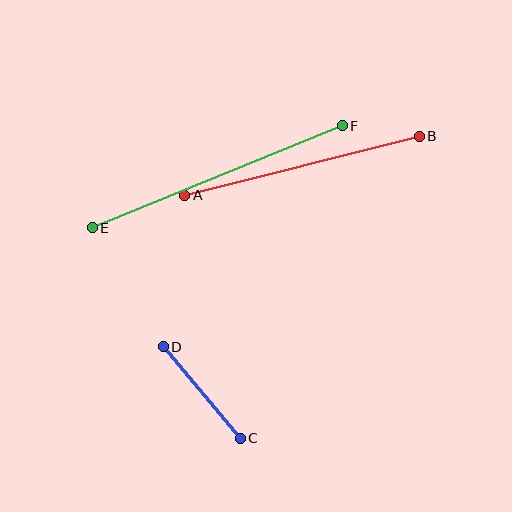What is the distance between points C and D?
The distance is approximately 120 pixels.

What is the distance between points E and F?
The distance is approximately 270 pixels.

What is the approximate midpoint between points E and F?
The midpoint is at approximately (217, 177) pixels.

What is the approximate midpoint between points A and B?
The midpoint is at approximately (302, 166) pixels.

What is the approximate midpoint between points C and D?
The midpoint is at approximately (202, 393) pixels.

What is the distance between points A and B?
The distance is approximately 242 pixels.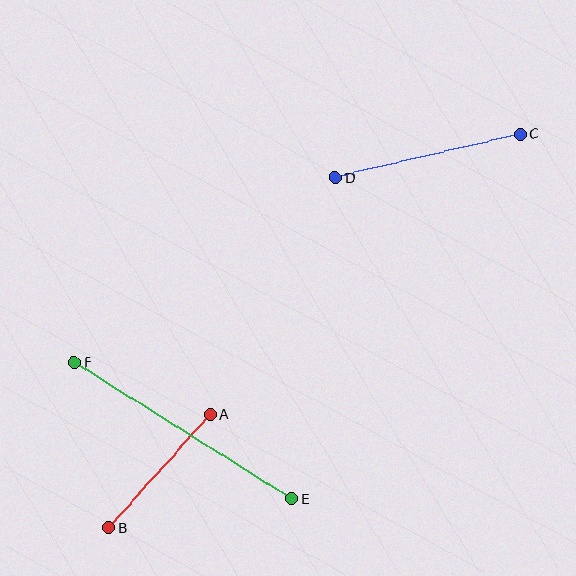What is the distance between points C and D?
The distance is approximately 189 pixels.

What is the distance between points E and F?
The distance is approximately 256 pixels.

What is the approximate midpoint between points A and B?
The midpoint is at approximately (160, 471) pixels.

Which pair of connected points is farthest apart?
Points E and F are farthest apart.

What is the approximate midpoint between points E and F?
The midpoint is at approximately (183, 431) pixels.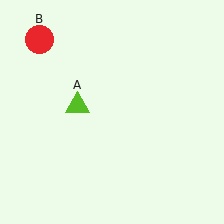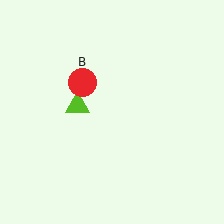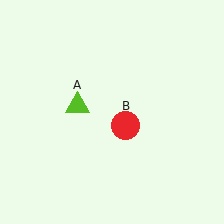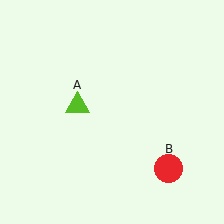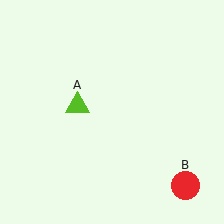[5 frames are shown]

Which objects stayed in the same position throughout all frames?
Lime triangle (object A) remained stationary.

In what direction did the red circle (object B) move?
The red circle (object B) moved down and to the right.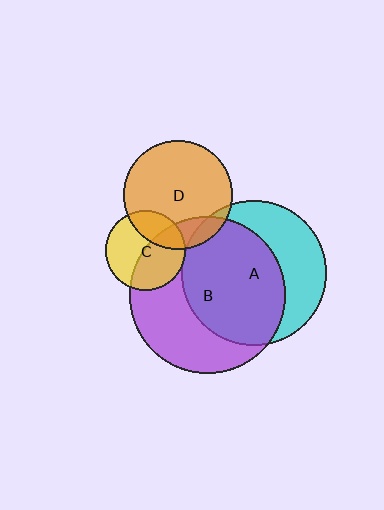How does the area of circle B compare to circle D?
Approximately 2.0 times.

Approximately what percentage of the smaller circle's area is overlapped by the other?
Approximately 5%.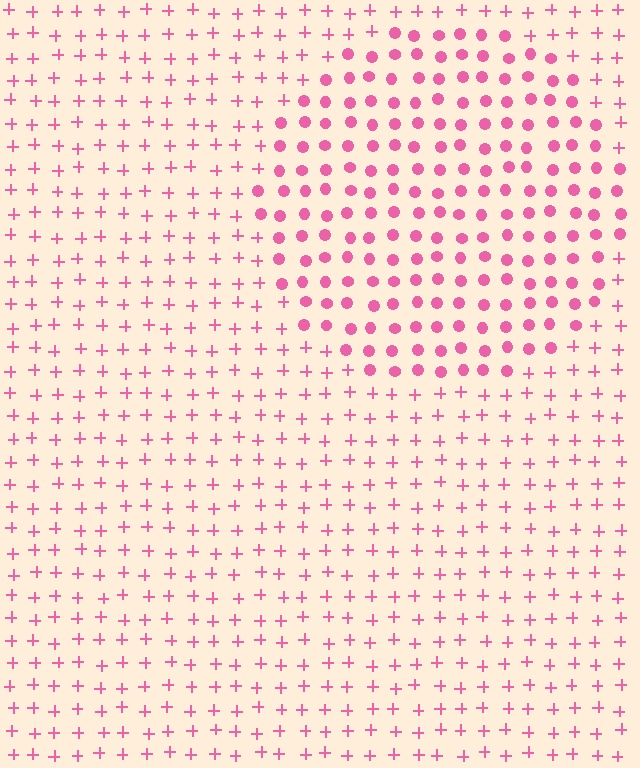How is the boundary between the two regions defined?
The boundary is defined by a change in element shape: circles inside vs. plus signs outside. All elements share the same color and spacing.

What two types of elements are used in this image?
The image uses circles inside the circle region and plus signs outside it.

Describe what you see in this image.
The image is filled with small pink elements arranged in a uniform grid. A circle-shaped region contains circles, while the surrounding area contains plus signs. The boundary is defined purely by the change in element shape.